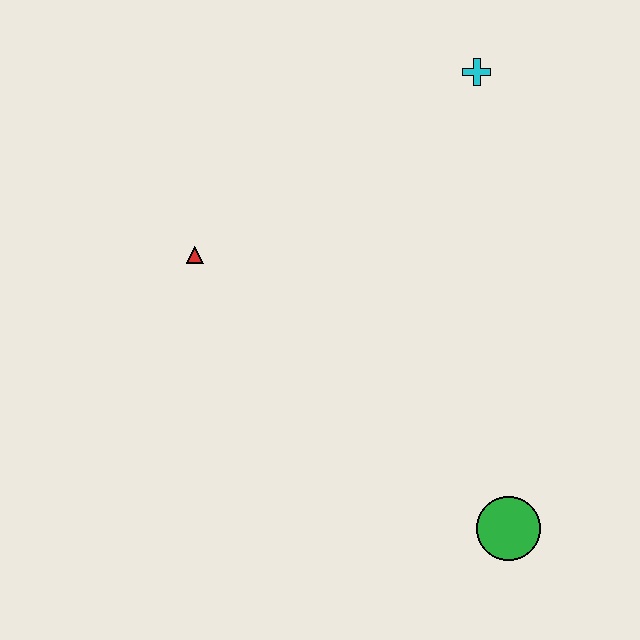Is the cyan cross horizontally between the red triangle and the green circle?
Yes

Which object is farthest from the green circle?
The cyan cross is farthest from the green circle.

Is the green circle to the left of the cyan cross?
No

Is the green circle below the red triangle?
Yes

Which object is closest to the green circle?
The red triangle is closest to the green circle.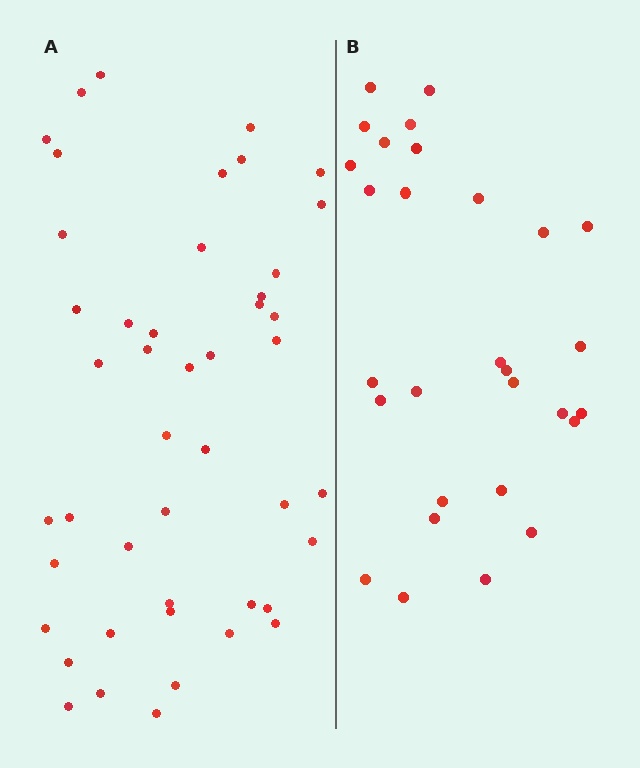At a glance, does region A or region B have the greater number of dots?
Region A (the left region) has more dots.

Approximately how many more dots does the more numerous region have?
Region A has approximately 15 more dots than region B.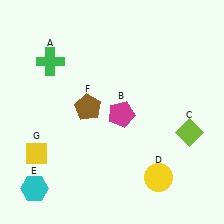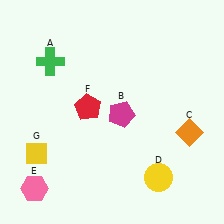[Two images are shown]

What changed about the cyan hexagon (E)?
In Image 1, E is cyan. In Image 2, it changed to pink.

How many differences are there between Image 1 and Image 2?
There are 3 differences between the two images.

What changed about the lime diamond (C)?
In Image 1, C is lime. In Image 2, it changed to orange.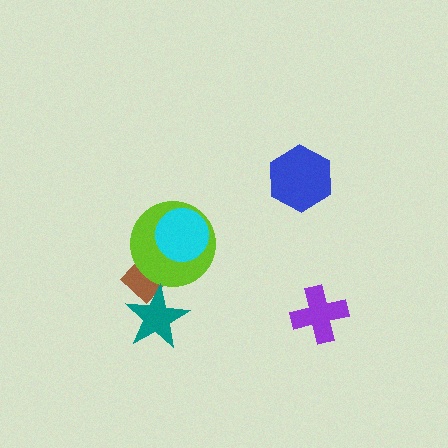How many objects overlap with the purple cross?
0 objects overlap with the purple cross.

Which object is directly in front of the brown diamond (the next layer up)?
The lime circle is directly in front of the brown diamond.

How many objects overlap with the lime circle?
2 objects overlap with the lime circle.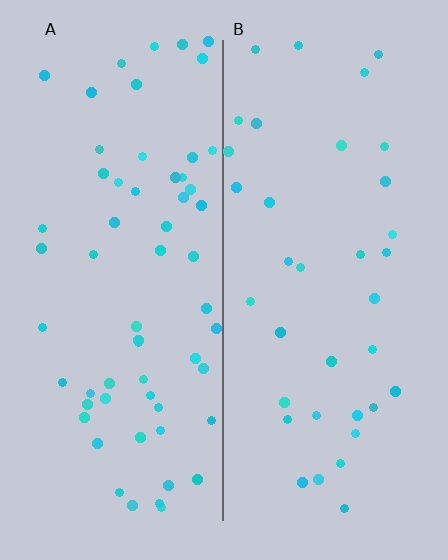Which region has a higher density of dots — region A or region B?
A (the left).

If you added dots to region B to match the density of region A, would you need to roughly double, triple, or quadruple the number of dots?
Approximately double.